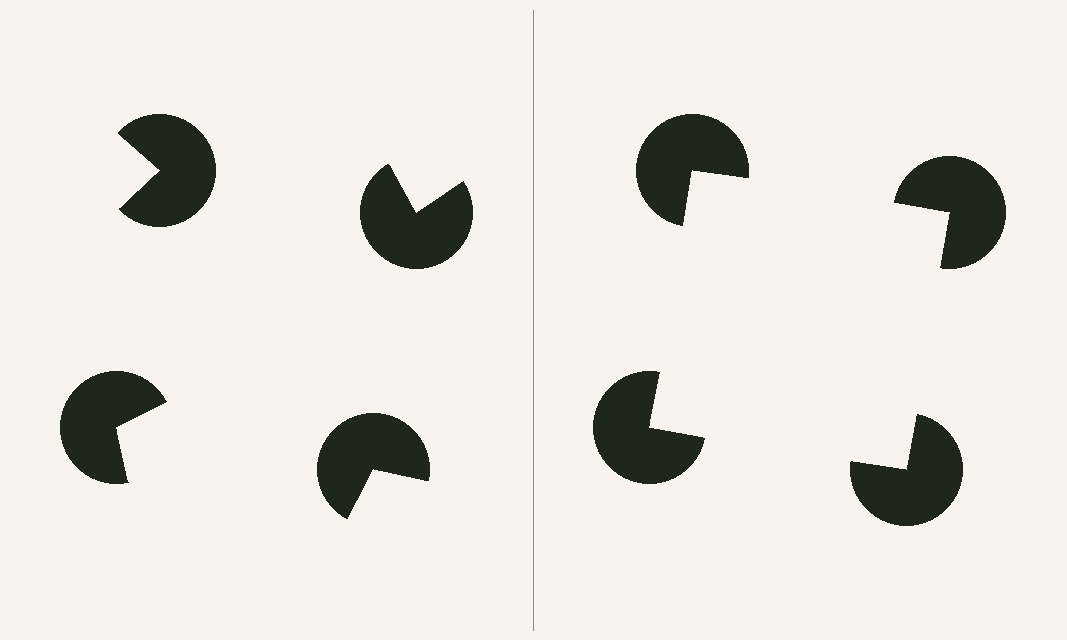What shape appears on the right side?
An illusory square.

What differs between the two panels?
The pac-man discs are positioned identically on both sides; only the wedge orientations differ. On the right they align to a square; on the left they are misaligned.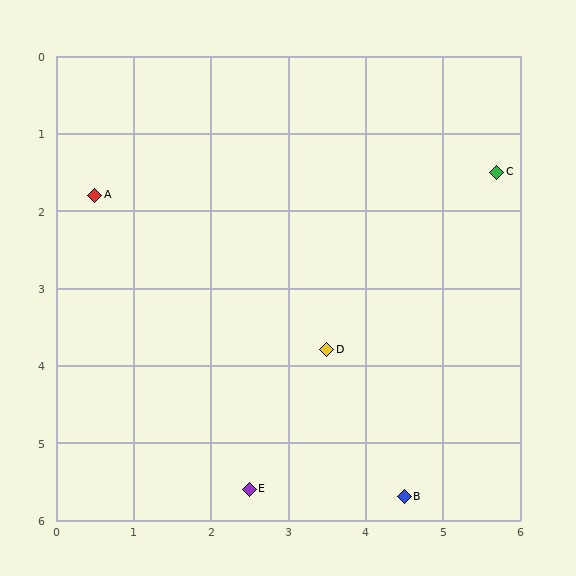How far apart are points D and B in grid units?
Points D and B are about 2.1 grid units apart.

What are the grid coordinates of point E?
Point E is at approximately (2.5, 5.6).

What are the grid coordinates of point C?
Point C is at approximately (5.7, 1.5).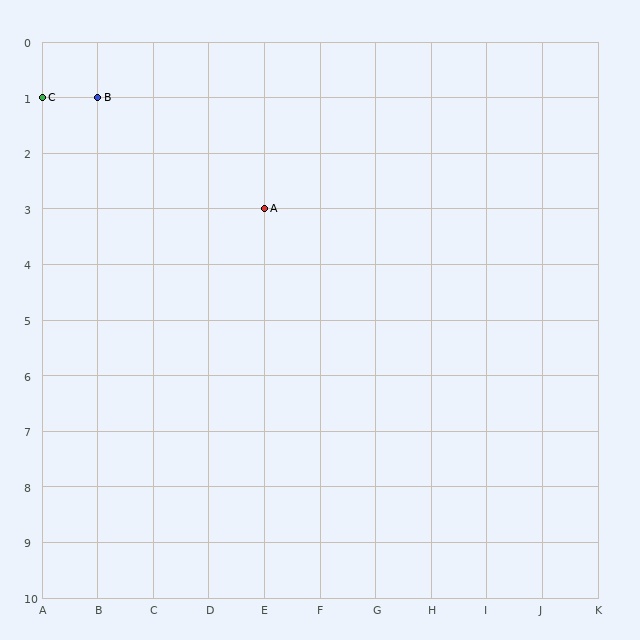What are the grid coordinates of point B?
Point B is at grid coordinates (B, 1).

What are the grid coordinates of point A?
Point A is at grid coordinates (E, 3).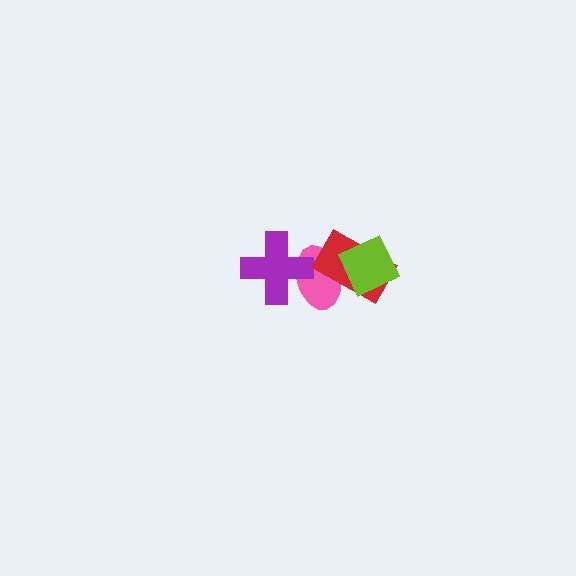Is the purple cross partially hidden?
No, no other shape covers it.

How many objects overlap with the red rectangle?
2 objects overlap with the red rectangle.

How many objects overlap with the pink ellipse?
3 objects overlap with the pink ellipse.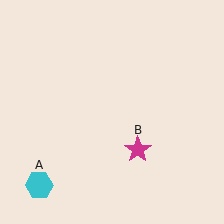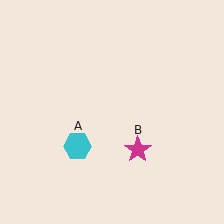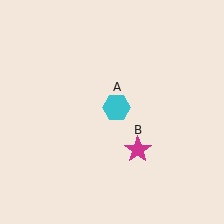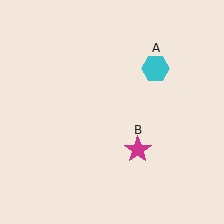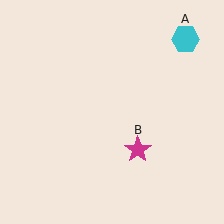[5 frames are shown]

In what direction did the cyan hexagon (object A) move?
The cyan hexagon (object A) moved up and to the right.